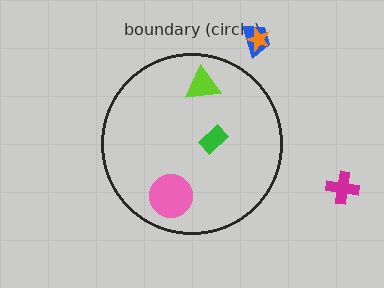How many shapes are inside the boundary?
3 inside, 3 outside.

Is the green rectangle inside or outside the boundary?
Inside.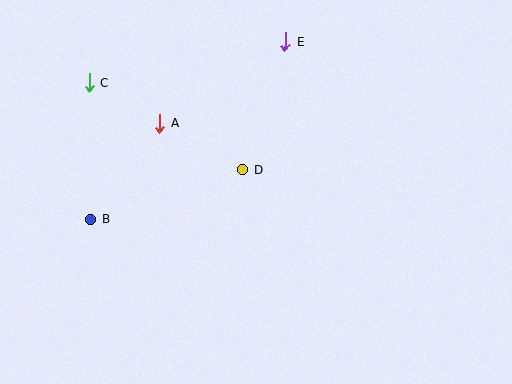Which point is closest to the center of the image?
Point D at (243, 170) is closest to the center.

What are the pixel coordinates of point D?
Point D is at (243, 170).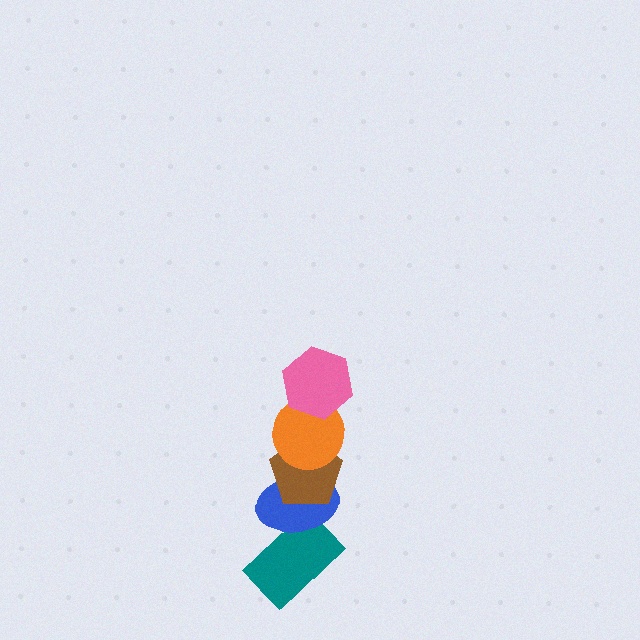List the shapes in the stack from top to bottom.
From top to bottom: the pink hexagon, the orange circle, the brown pentagon, the blue ellipse, the teal rectangle.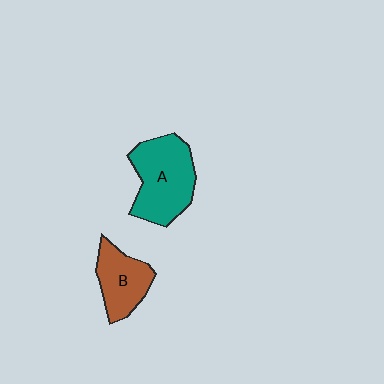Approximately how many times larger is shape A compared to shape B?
Approximately 1.5 times.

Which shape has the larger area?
Shape A (teal).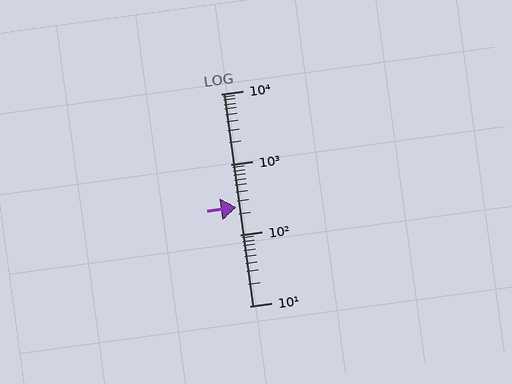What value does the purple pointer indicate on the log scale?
The pointer indicates approximately 250.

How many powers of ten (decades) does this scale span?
The scale spans 3 decades, from 10 to 10000.